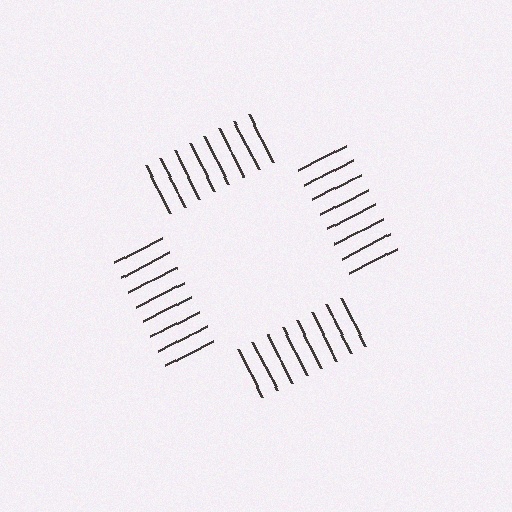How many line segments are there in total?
32 — 8 along each of the 4 edges.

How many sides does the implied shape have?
4 sides — the line-ends trace a square.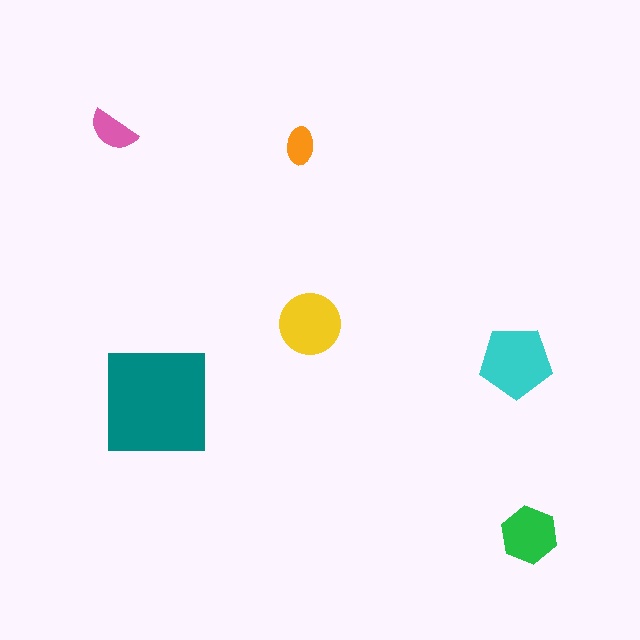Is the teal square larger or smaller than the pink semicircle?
Larger.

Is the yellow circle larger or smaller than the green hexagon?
Larger.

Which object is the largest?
The teal square.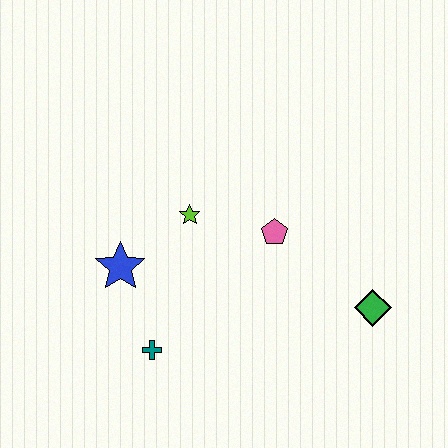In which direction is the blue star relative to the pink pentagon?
The blue star is to the left of the pink pentagon.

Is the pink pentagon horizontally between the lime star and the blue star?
No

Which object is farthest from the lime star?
The green diamond is farthest from the lime star.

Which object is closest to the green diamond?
The pink pentagon is closest to the green diamond.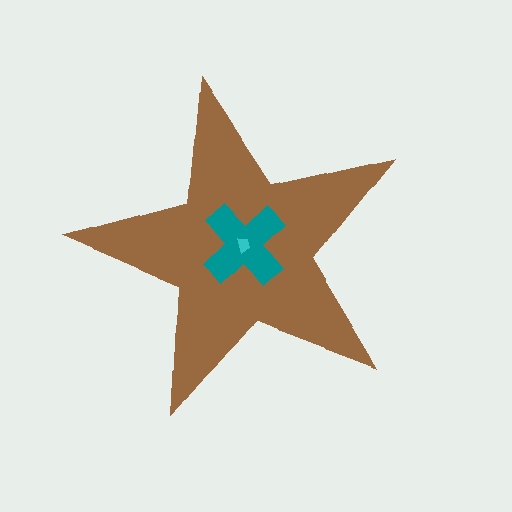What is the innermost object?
The cyan trapezoid.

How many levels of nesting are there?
3.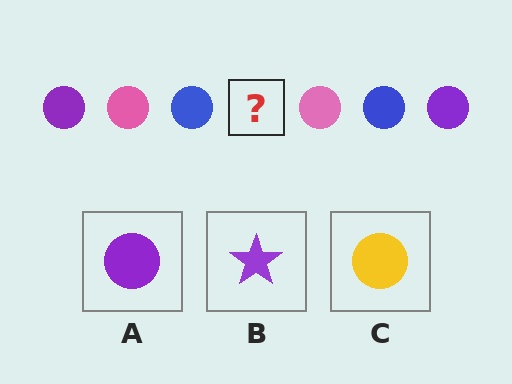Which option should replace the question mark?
Option A.